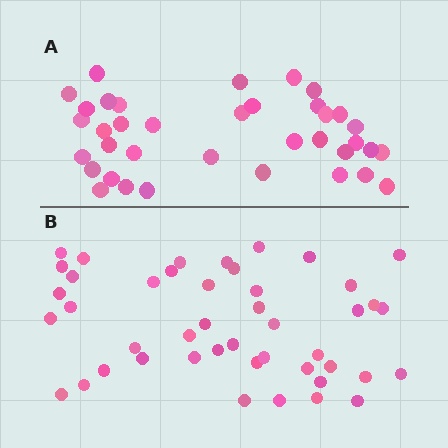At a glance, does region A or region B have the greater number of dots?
Region B (the bottom region) has more dots.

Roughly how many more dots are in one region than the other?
Region B has roughly 8 or so more dots than region A.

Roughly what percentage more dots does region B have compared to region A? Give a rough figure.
About 20% more.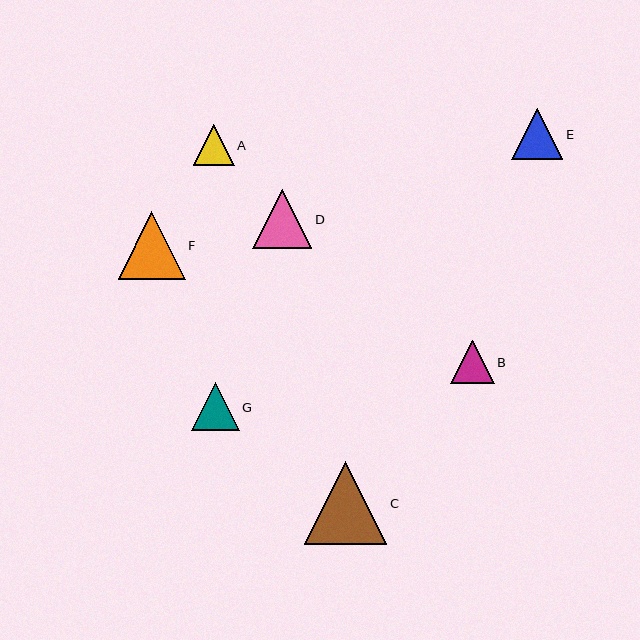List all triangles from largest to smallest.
From largest to smallest: C, F, D, E, G, B, A.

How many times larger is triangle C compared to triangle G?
Triangle C is approximately 1.7 times the size of triangle G.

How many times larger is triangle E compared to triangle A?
Triangle E is approximately 1.3 times the size of triangle A.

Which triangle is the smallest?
Triangle A is the smallest with a size of approximately 41 pixels.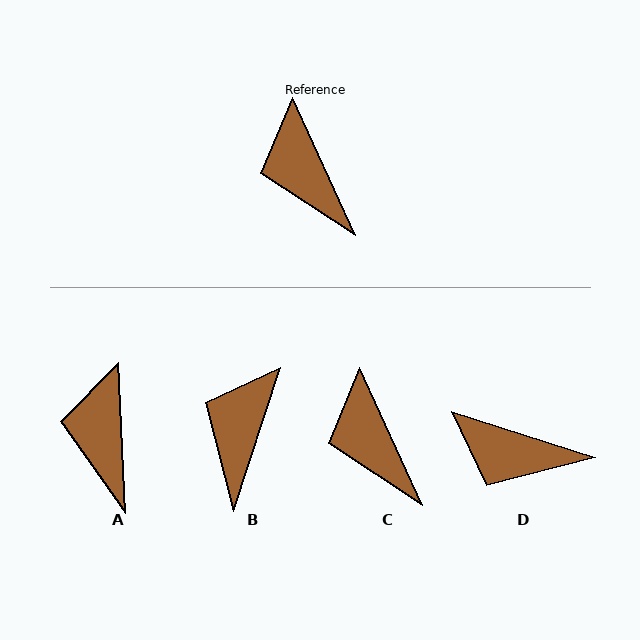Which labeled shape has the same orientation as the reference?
C.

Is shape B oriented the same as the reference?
No, it is off by about 43 degrees.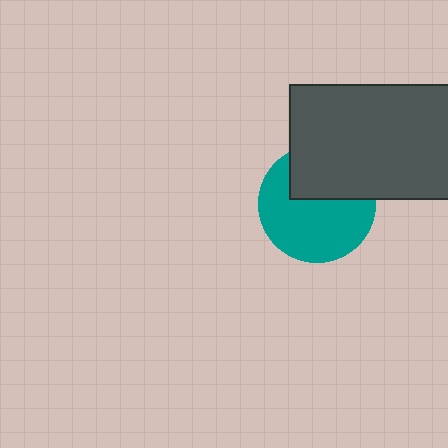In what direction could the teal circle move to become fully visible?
The teal circle could move down. That would shift it out from behind the dark gray rectangle entirely.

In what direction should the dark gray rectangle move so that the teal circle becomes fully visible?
The dark gray rectangle should move up. That is the shortest direction to clear the overlap and leave the teal circle fully visible.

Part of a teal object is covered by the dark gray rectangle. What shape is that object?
It is a circle.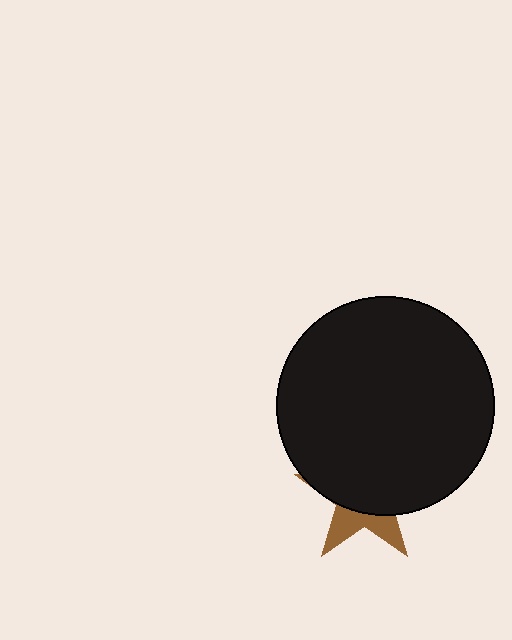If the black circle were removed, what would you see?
You would see the complete brown star.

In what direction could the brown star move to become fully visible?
The brown star could move down. That would shift it out from behind the black circle entirely.